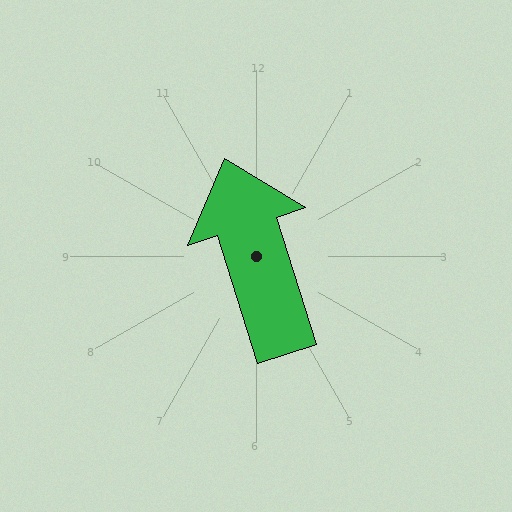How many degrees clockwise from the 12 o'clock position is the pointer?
Approximately 342 degrees.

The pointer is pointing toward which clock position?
Roughly 11 o'clock.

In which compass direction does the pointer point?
North.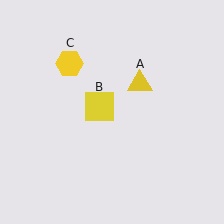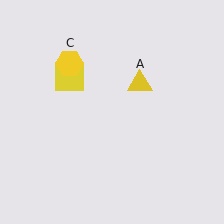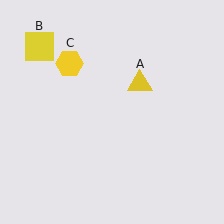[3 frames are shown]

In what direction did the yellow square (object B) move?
The yellow square (object B) moved up and to the left.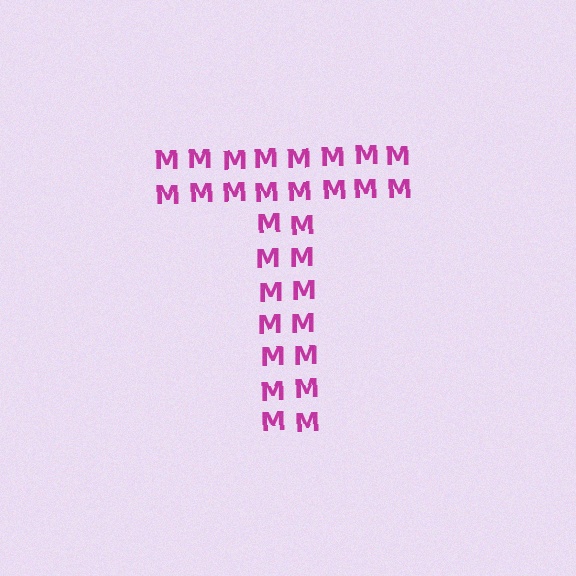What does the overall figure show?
The overall figure shows the letter T.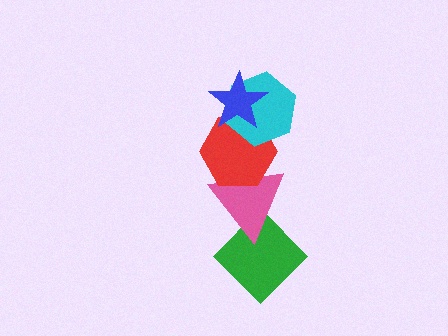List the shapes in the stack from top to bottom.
From top to bottom: the blue star, the cyan hexagon, the red hexagon, the pink triangle, the green diamond.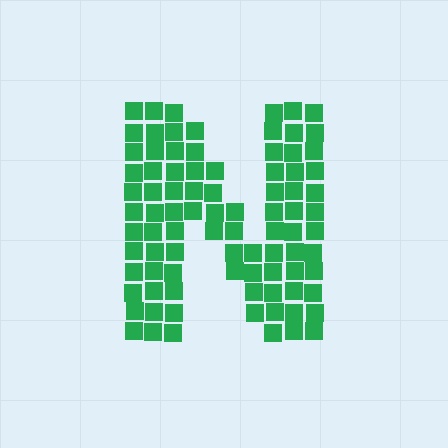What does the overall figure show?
The overall figure shows the letter N.